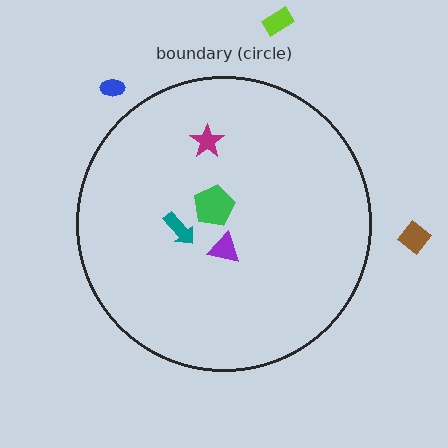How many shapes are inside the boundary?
4 inside, 3 outside.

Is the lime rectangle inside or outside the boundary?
Outside.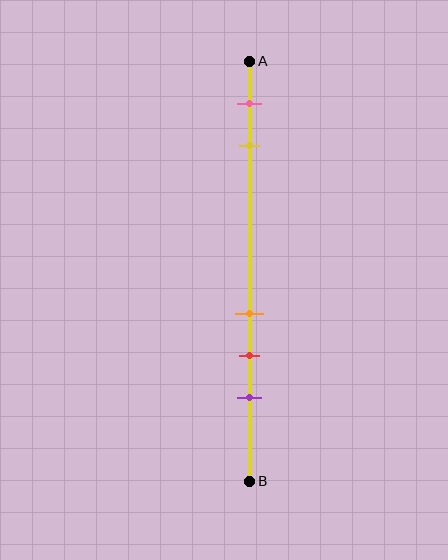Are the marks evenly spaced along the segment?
No, the marks are not evenly spaced.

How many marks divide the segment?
There are 5 marks dividing the segment.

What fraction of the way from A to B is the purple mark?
The purple mark is approximately 80% (0.8) of the way from A to B.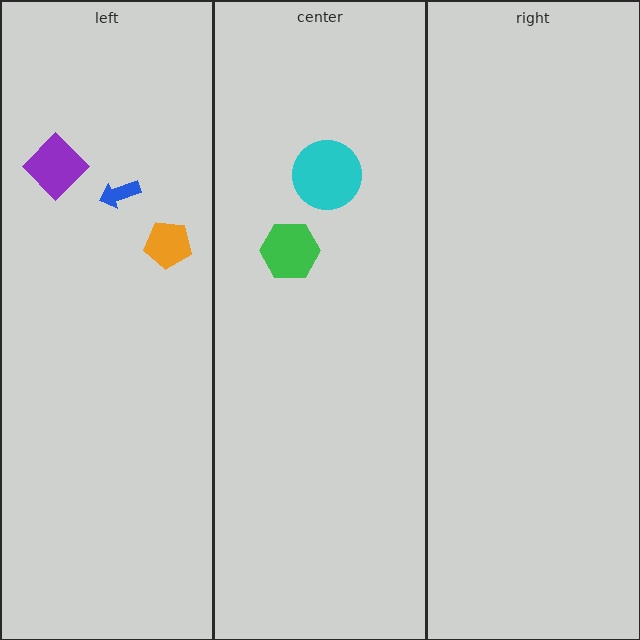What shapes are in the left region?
The purple diamond, the blue arrow, the orange pentagon.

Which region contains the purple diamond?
The left region.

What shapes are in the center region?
The green hexagon, the cyan circle.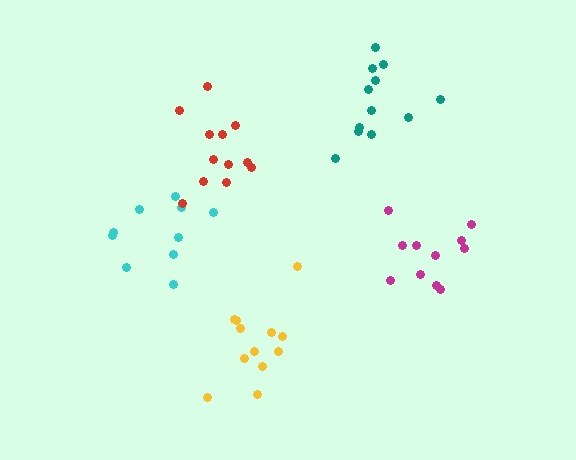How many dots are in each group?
Group 1: 12 dots, Group 2: 10 dots, Group 3: 12 dots, Group 4: 12 dots, Group 5: 11 dots (57 total).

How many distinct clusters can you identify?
There are 5 distinct clusters.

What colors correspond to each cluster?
The clusters are colored: teal, cyan, red, yellow, magenta.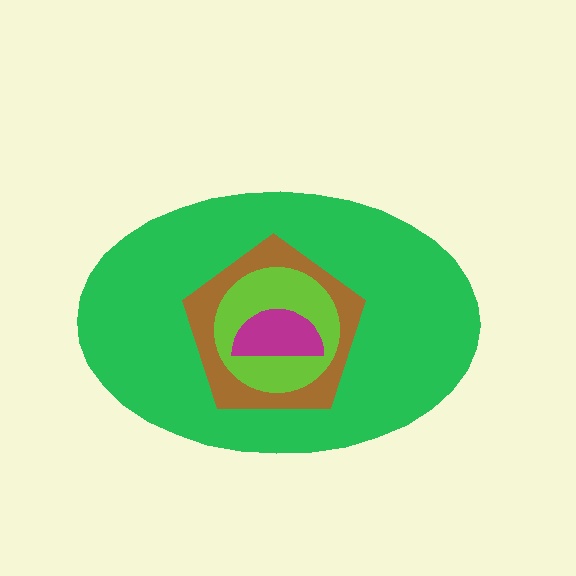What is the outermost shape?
The green ellipse.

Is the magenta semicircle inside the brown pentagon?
Yes.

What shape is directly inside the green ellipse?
The brown pentagon.